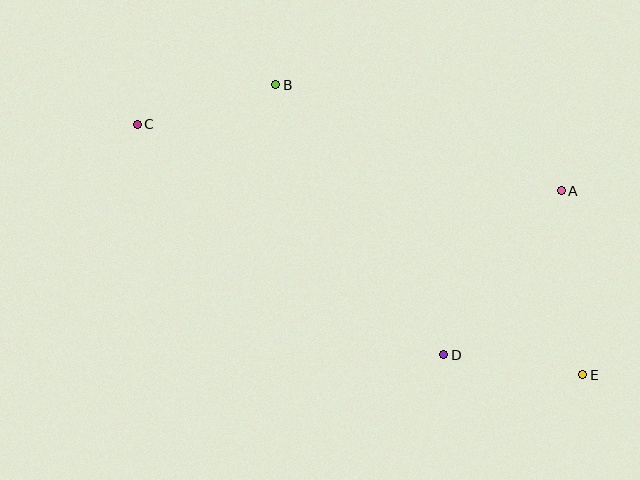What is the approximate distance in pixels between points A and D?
The distance between A and D is approximately 202 pixels.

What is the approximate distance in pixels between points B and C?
The distance between B and C is approximately 144 pixels.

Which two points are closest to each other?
Points D and E are closest to each other.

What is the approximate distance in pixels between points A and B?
The distance between A and B is approximately 304 pixels.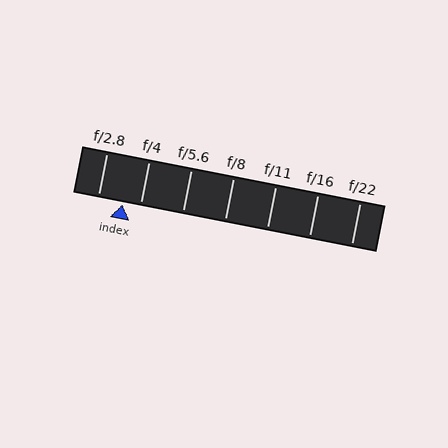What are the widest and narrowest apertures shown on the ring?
The widest aperture shown is f/2.8 and the narrowest is f/22.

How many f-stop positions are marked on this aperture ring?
There are 7 f-stop positions marked.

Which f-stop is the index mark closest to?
The index mark is closest to f/4.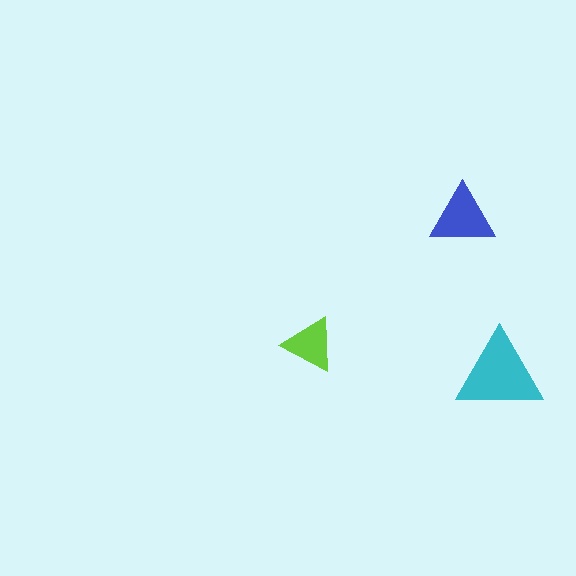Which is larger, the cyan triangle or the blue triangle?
The cyan one.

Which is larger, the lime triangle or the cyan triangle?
The cyan one.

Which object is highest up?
The blue triangle is topmost.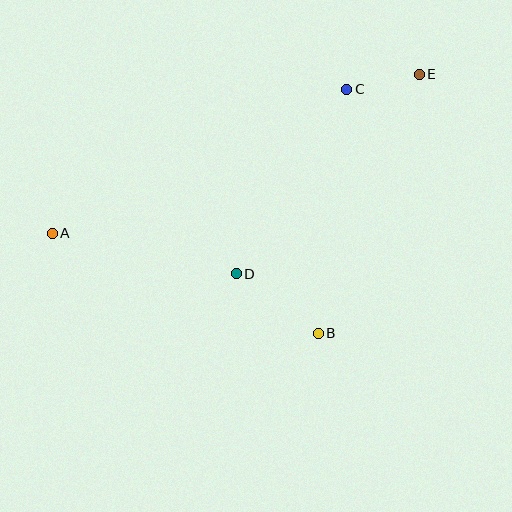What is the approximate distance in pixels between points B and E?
The distance between B and E is approximately 278 pixels.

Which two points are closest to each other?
Points C and E are closest to each other.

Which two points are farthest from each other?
Points A and E are farthest from each other.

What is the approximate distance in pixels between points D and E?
The distance between D and E is approximately 271 pixels.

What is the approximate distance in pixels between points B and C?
The distance between B and C is approximately 245 pixels.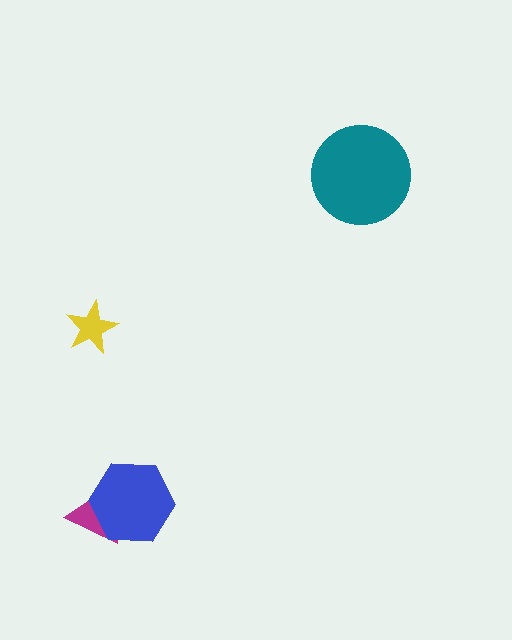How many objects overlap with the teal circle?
0 objects overlap with the teal circle.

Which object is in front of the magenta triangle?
The blue hexagon is in front of the magenta triangle.